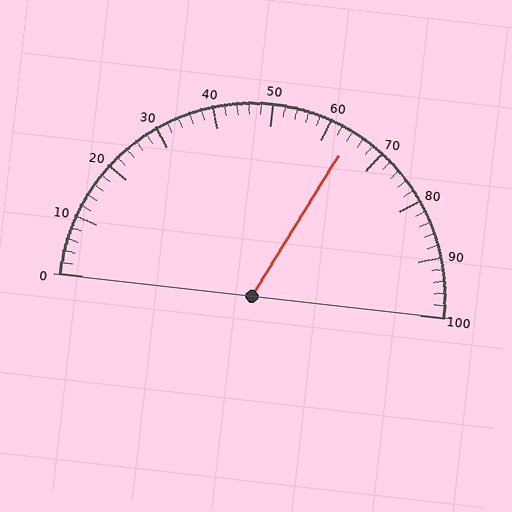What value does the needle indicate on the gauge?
The needle indicates approximately 64.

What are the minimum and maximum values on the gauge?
The gauge ranges from 0 to 100.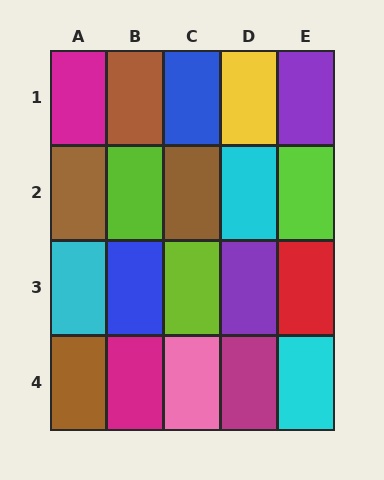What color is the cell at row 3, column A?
Cyan.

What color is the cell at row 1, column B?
Brown.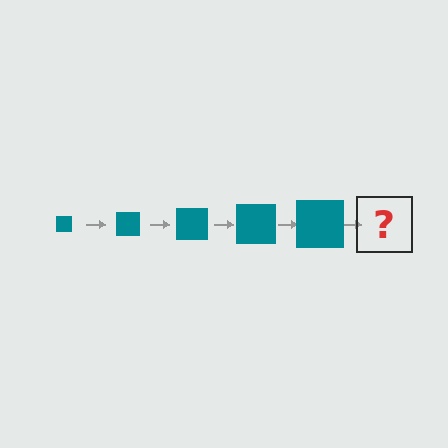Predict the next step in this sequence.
The next step is a teal square, larger than the previous one.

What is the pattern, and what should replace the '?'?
The pattern is that the square gets progressively larger each step. The '?' should be a teal square, larger than the previous one.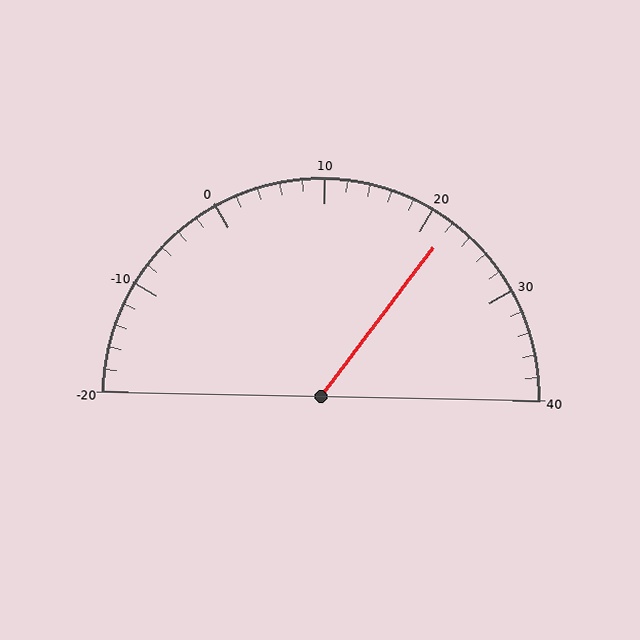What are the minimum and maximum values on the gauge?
The gauge ranges from -20 to 40.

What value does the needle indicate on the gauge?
The needle indicates approximately 22.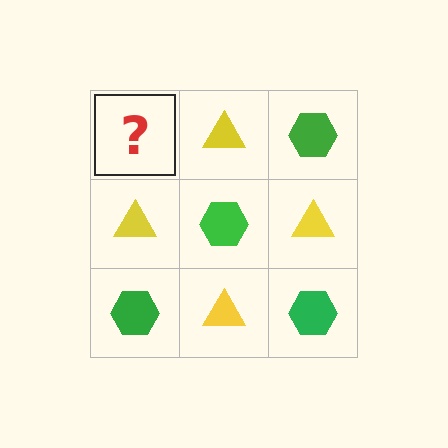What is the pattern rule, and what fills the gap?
The rule is that it alternates green hexagon and yellow triangle in a checkerboard pattern. The gap should be filled with a green hexagon.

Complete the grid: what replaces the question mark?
The question mark should be replaced with a green hexagon.